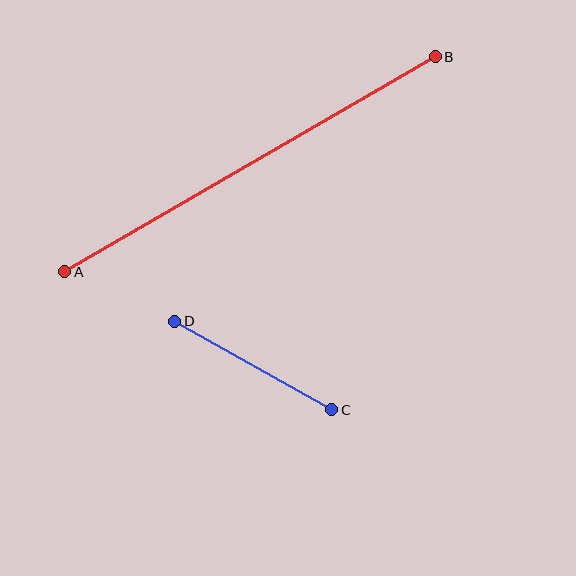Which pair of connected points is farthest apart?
Points A and B are farthest apart.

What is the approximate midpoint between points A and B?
The midpoint is at approximately (250, 164) pixels.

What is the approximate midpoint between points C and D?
The midpoint is at approximately (253, 366) pixels.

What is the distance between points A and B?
The distance is approximately 428 pixels.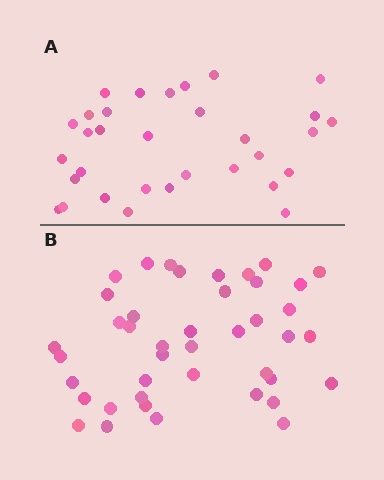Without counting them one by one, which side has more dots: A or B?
Region B (the bottom region) has more dots.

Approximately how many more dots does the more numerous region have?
Region B has roughly 10 or so more dots than region A.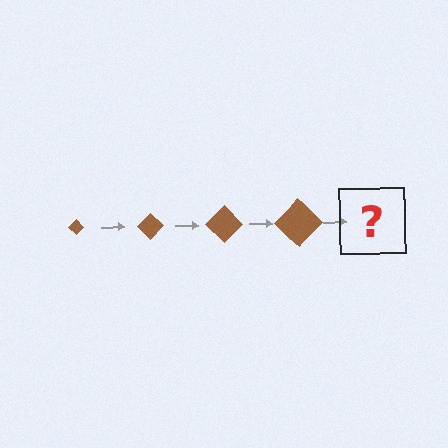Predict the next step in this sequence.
The next step is a brown diamond, larger than the previous one.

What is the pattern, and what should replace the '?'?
The pattern is that the diamond gets progressively larger each step. The '?' should be a brown diamond, larger than the previous one.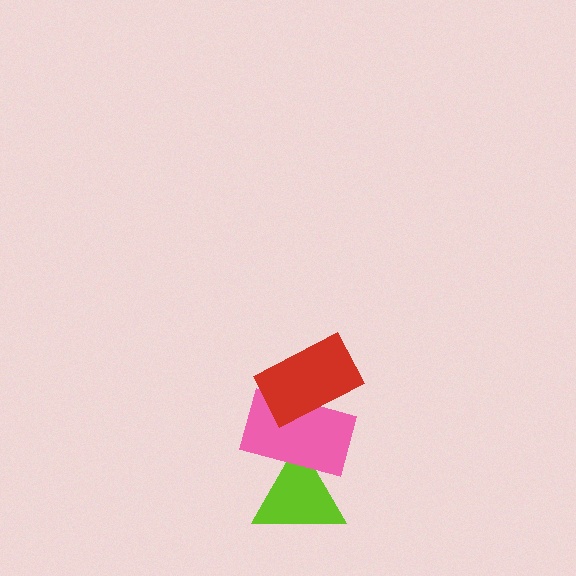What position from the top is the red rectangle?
The red rectangle is 1st from the top.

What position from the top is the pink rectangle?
The pink rectangle is 2nd from the top.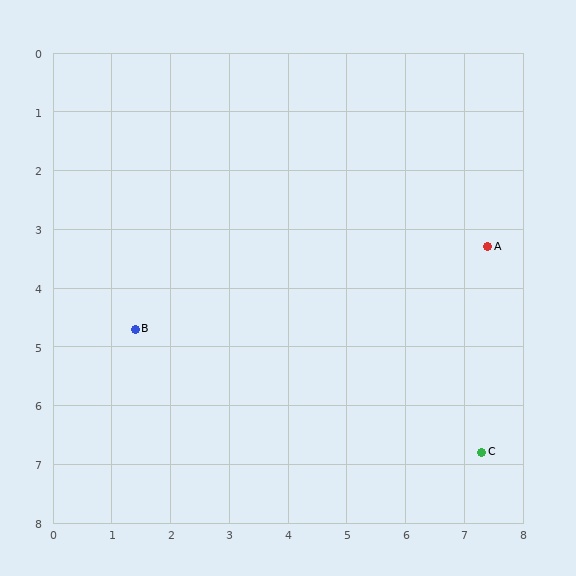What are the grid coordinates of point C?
Point C is at approximately (7.3, 6.8).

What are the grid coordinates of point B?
Point B is at approximately (1.4, 4.7).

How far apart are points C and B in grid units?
Points C and B are about 6.3 grid units apart.